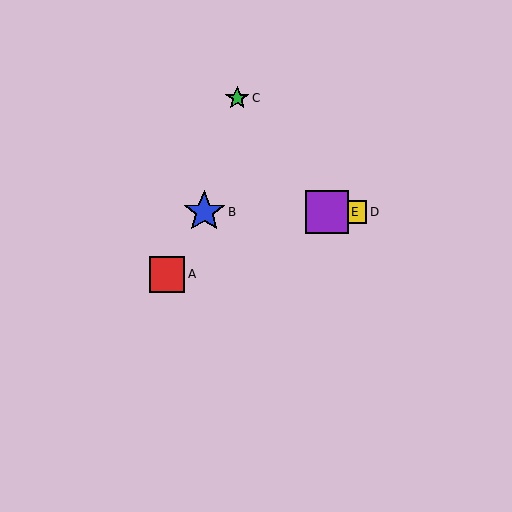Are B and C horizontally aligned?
No, B is at y≈212 and C is at y≈98.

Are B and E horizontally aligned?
Yes, both are at y≈212.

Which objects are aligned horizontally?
Objects B, D, E are aligned horizontally.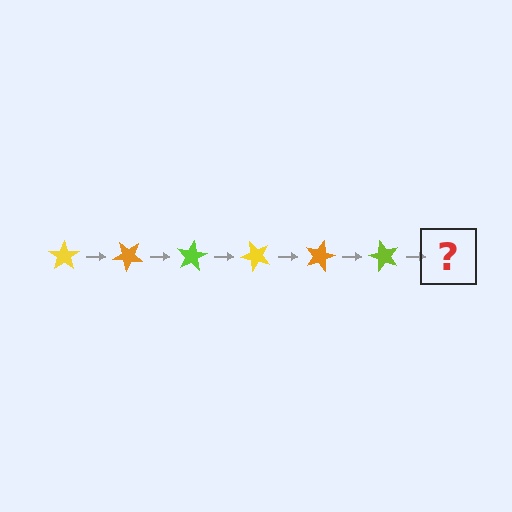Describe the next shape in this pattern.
It should be a yellow star, rotated 240 degrees from the start.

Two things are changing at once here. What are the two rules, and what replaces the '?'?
The two rules are that it rotates 40 degrees each step and the color cycles through yellow, orange, and lime. The '?' should be a yellow star, rotated 240 degrees from the start.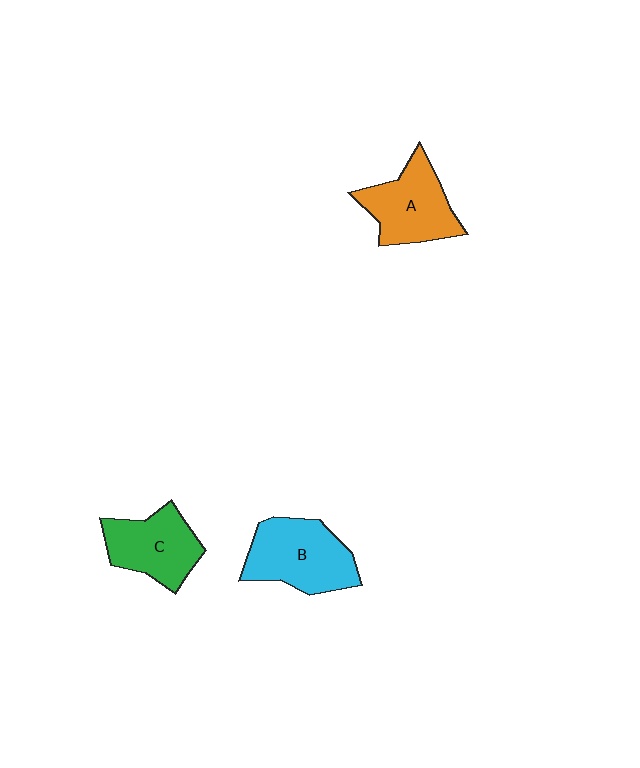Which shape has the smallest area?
Shape C (green).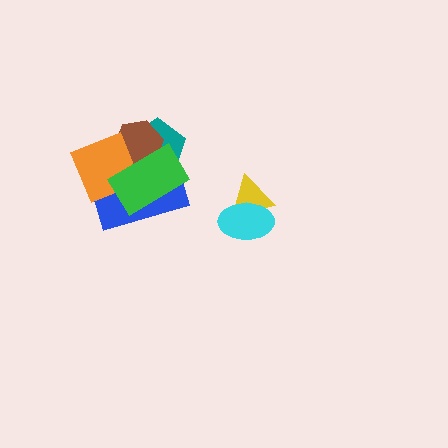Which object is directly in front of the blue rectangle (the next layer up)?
The orange diamond is directly in front of the blue rectangle.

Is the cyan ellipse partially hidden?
No, no other shape covers it.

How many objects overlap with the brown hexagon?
4 objects overlap with the brown hexagon.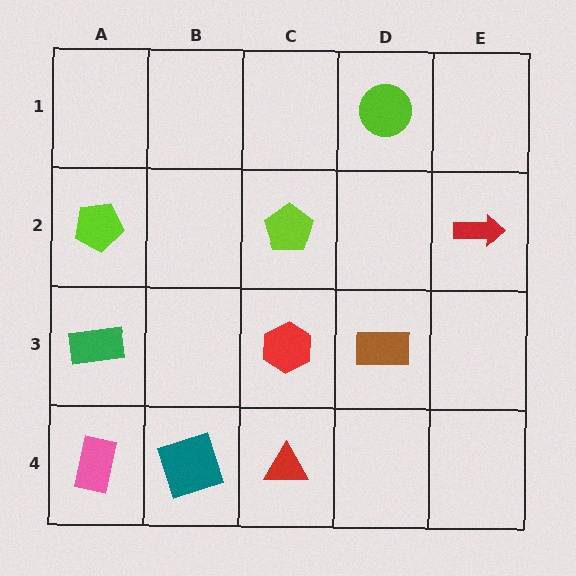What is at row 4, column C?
A red triangle.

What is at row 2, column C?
A lime pentagon.